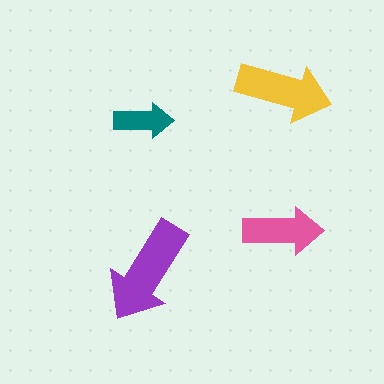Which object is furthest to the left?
The teal arrow is leftmost.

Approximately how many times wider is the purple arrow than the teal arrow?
About 2 times wider.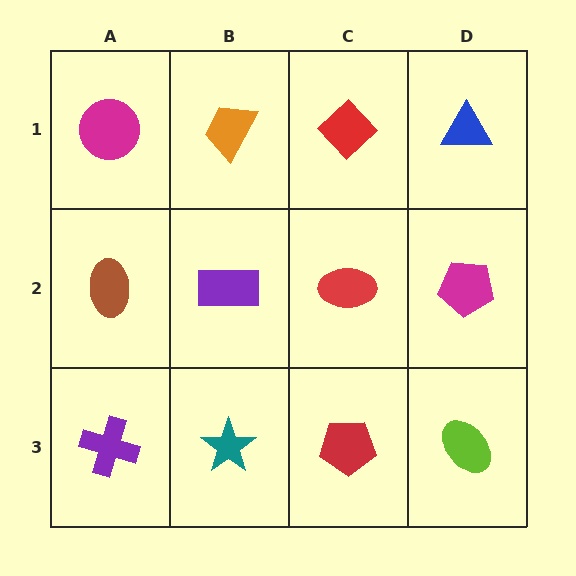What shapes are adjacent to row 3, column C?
A red ellipse (row 2, column C), a teal star (row 3, column B), a lime ellipse (row 3, column D).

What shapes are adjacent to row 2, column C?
A red diamond (row 1, column C), a red pentagon (row 3, column C), a purple rectangle (row 2, column B), a magenta pentagon (row 2, column D).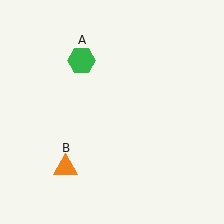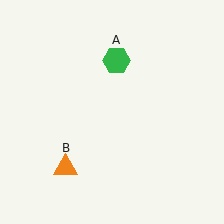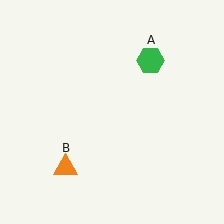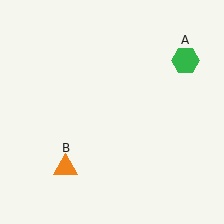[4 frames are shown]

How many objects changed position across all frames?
1 object changed position: green hexagon (object A).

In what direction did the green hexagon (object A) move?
The green hexagon (object A) moved right.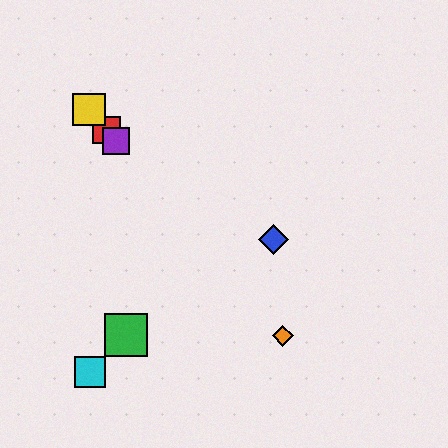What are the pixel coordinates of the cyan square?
The cyan square is at (90, 372).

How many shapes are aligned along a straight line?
4 shapes (the red square, the yellow square, the purple square, the orange diamond) are aligned along a straight line.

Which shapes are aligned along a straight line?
The red square, the yellow square, the purple square, the orange diamond are aligned along a straight line.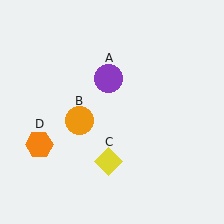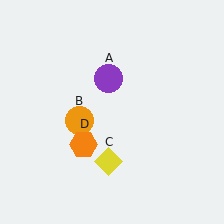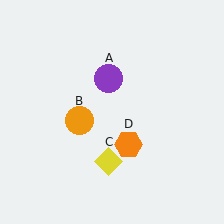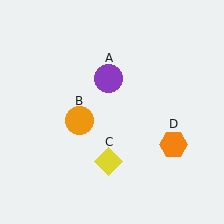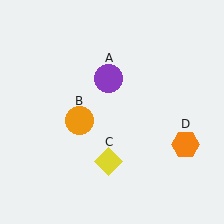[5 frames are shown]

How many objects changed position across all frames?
1 object changed position: orange hexagon (object D).